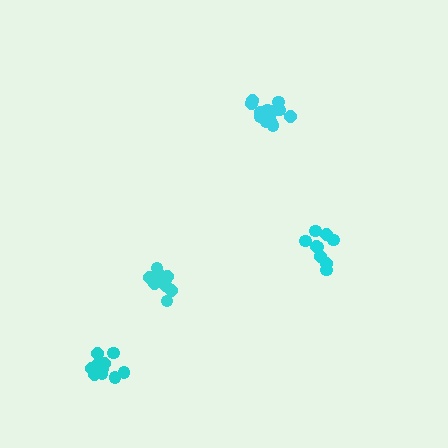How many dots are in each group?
Group 1: 14 dots, Group 2: 9 dots, Group 3: 10 dots, Group 4: 10 dots (43 total).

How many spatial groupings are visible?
There are 4 spatial groupings.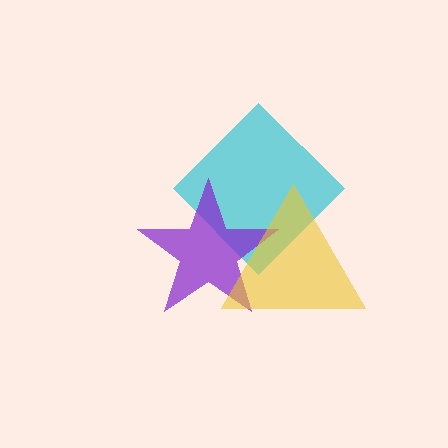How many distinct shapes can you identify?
There are 3 distinct shapes: a cyan diamond, a purple star, a yellow triangle.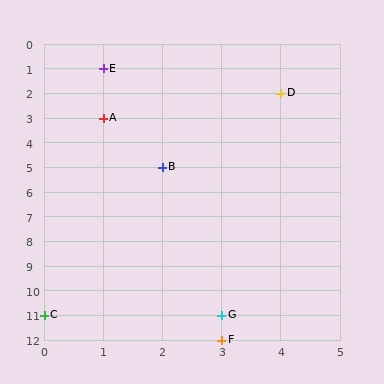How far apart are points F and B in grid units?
Points F and B are 1 column and 7 rows apart (about 7.1 grid units diagonally).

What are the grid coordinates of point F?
Point F is at grid coordinates (3, 12).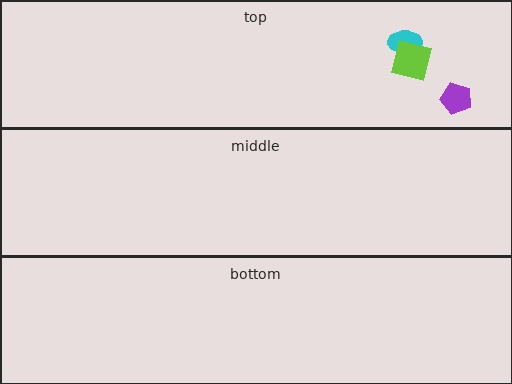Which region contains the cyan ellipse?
The top region.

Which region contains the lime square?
The top region.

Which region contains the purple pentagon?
The top region.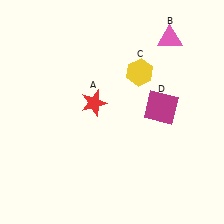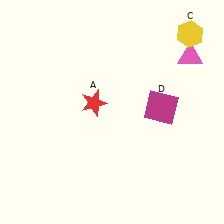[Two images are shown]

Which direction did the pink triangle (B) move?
The pink triangle (B) moved right.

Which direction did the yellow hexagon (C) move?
The yellow hexagon (C) moved right.